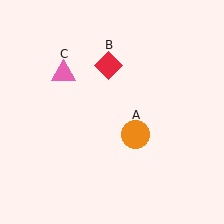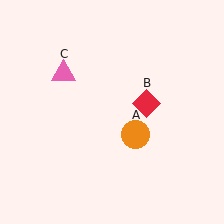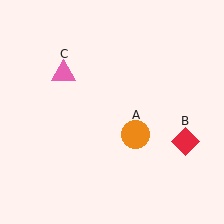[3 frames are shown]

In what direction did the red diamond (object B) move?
The red diamond (object B) moved down and to the right.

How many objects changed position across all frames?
1 object changed position: red diamond (object B).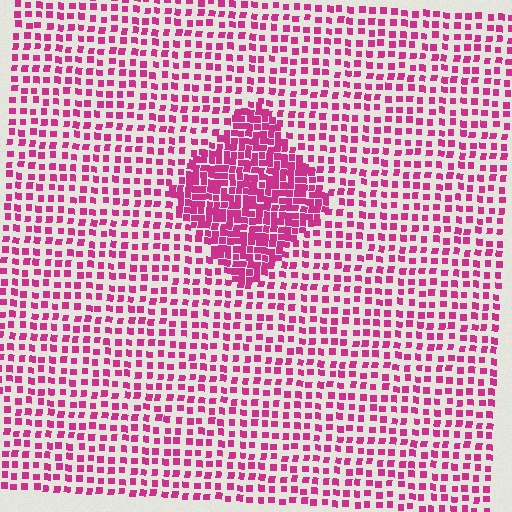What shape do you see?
I see a diamond.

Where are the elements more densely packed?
The elements are more densely packed inside the diamond boundary.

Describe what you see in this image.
The image contains small magenta elements arranged at two different densities. A diamond-shaped region is visible where the elements are more densely packed than the surrounding area.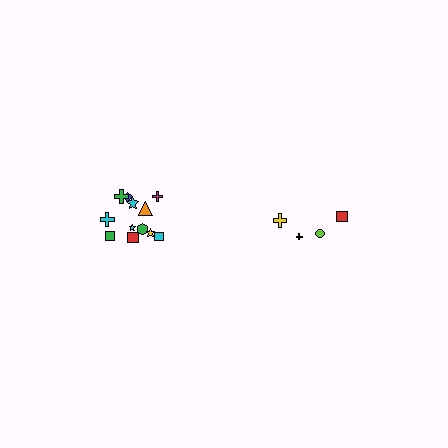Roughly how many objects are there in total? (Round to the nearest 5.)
Roughly 15 objects in total.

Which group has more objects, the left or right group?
The left group.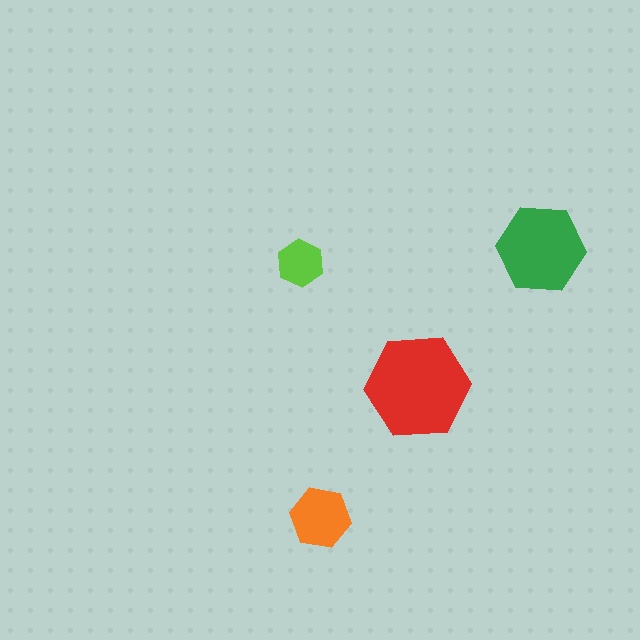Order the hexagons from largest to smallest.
the red one, the green one, the orange one, the lime one.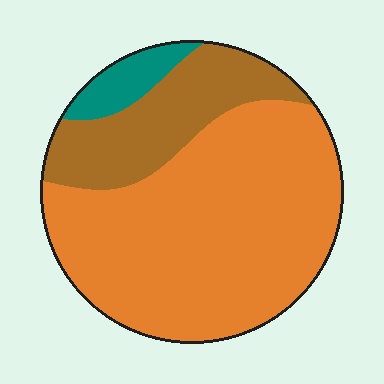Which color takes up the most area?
Orange, at roughly 70%.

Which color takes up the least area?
Teal, at roughly 5%.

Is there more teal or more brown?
Brown.